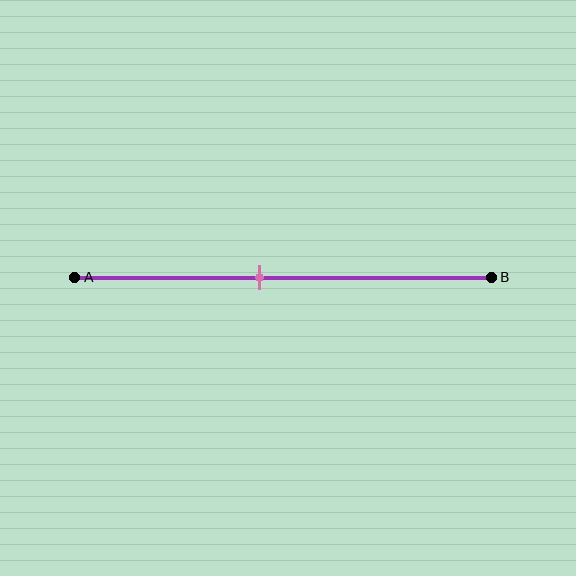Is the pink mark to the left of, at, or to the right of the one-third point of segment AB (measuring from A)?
The pink mark is to the right of the one-third point of segment AB.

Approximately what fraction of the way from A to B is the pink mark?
The pink mark is approximately 45% of the way from A to B.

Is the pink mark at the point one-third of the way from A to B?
No, the mark is at about 45% from A, not at the 33% one-third point.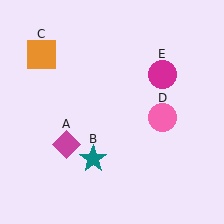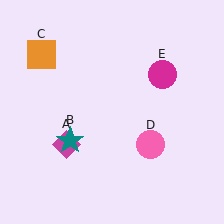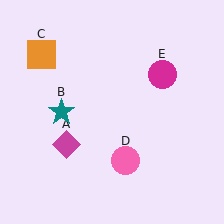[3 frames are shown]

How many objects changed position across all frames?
2 objects changed position: teal star (object B), pink circle (object D).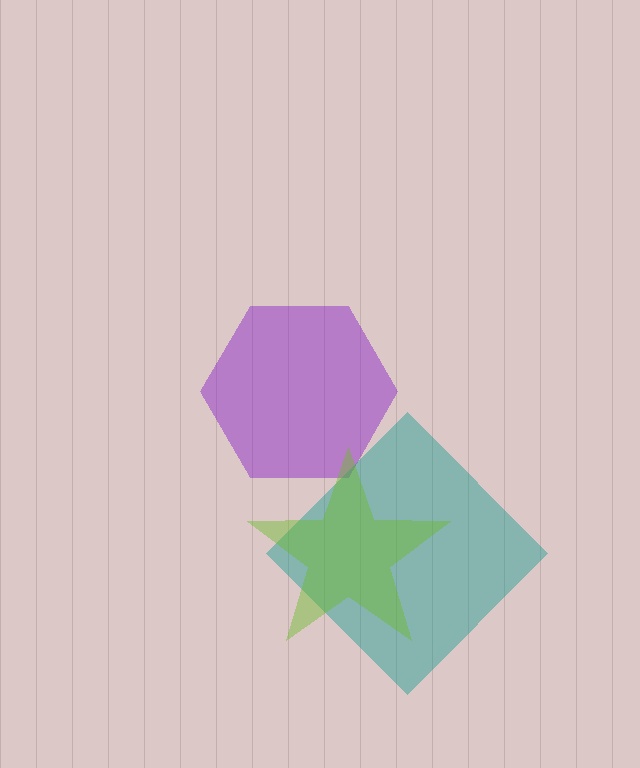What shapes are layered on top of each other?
The layered shapes are: a purple hexagon, a teal diamond, a lime star.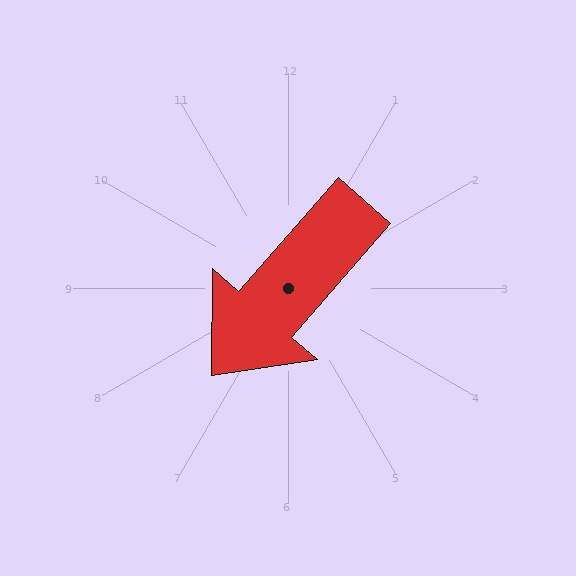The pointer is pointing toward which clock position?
Roughly 7 o'clock.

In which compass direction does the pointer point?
Southwest.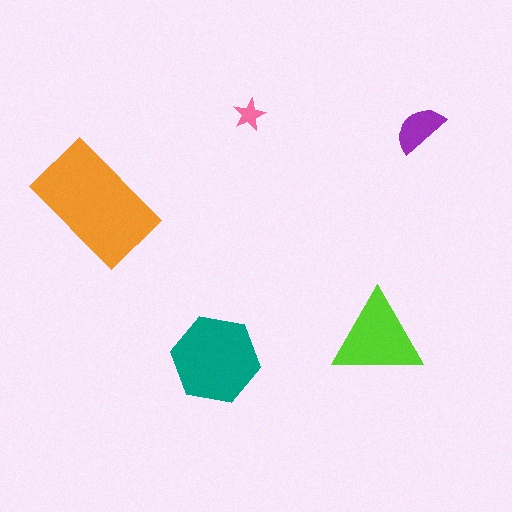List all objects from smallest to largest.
The pink star, the purple semicircle, the lime triangle, the teal hexagon, the orange rectangle.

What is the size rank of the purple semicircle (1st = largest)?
4th.